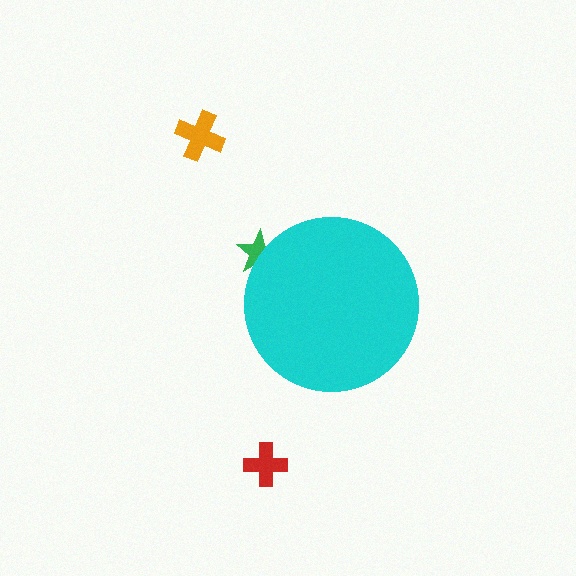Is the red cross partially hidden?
No, the red cross is fully visible.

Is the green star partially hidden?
Yes, the green star is partially hidden behind the cyan circle.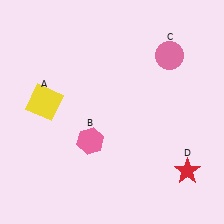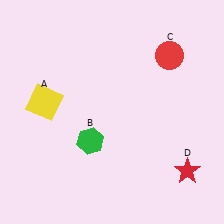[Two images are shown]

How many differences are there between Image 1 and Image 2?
There are 2 differences between the two images.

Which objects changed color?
B changed from pink to green. C changed from pink to red.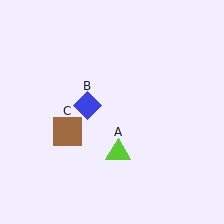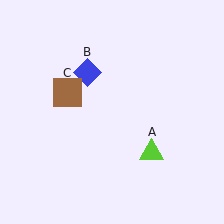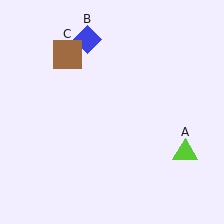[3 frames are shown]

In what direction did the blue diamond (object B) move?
The blue diamond (object B) moved up.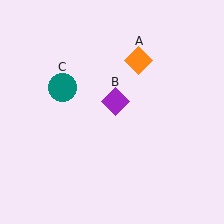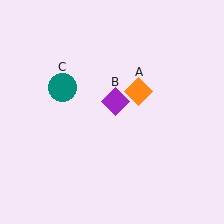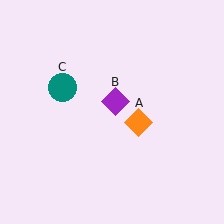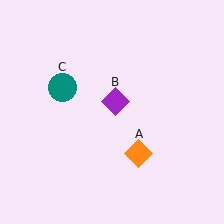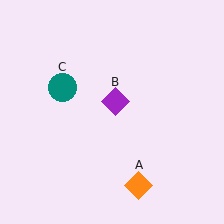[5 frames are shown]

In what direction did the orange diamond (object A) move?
The orange diamond (object A) moved down.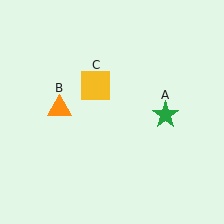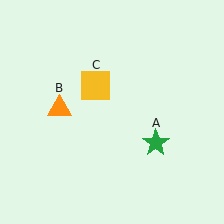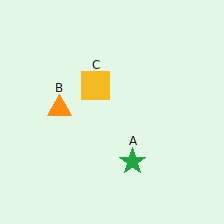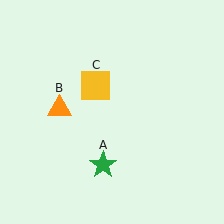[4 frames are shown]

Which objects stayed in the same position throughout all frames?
Orange triangle (object B) and yellow square (object C) remained stationary.